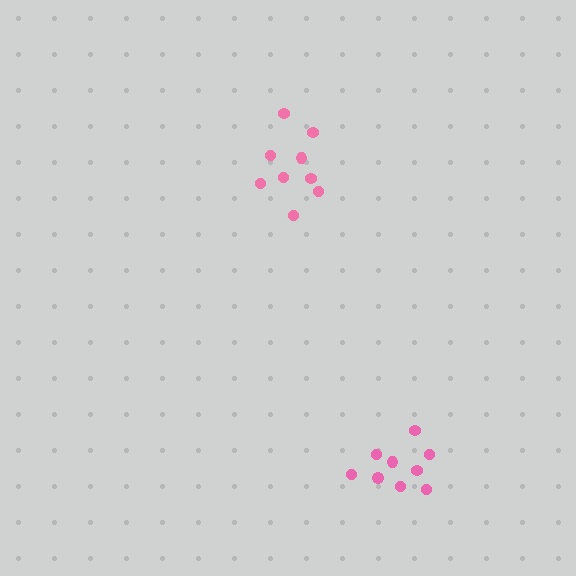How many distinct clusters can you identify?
There are 2 distinct clusters.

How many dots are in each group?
Group 1: 9 dots, Group 2: 9 dots (18 total).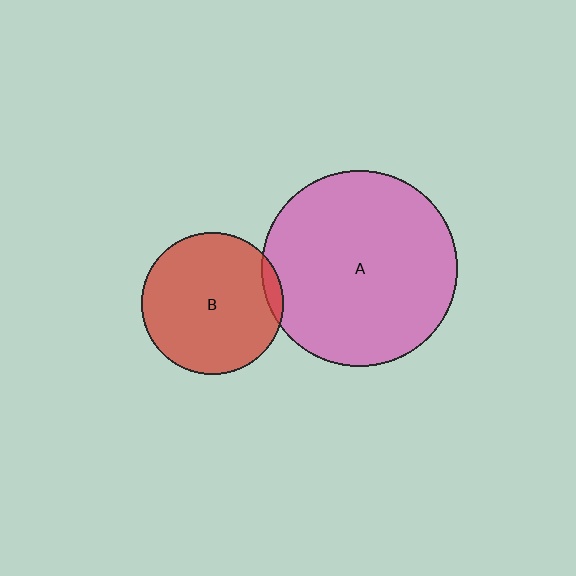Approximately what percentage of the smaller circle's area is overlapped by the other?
Approximately 5%.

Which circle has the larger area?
Circle A (pink).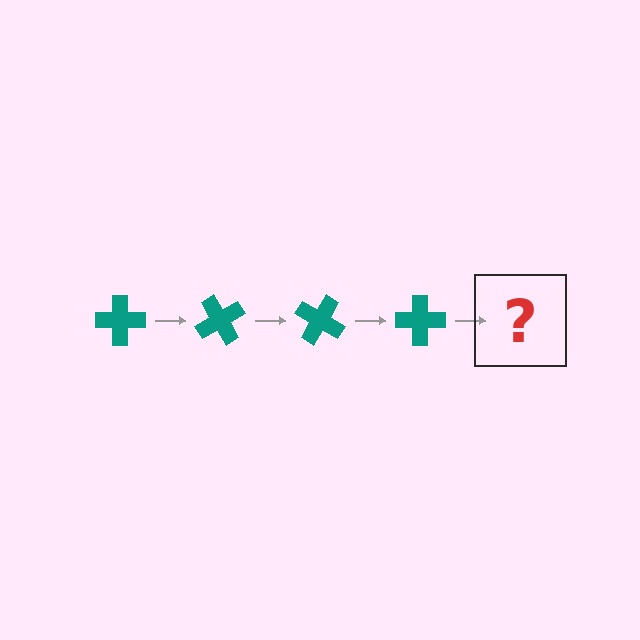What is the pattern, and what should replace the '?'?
The pattern is that the cross rotates 60 degrees each step. The '?' should be a teal cross rotated 240 degrees.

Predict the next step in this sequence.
The next step is a teal cross rotated 240 degrees.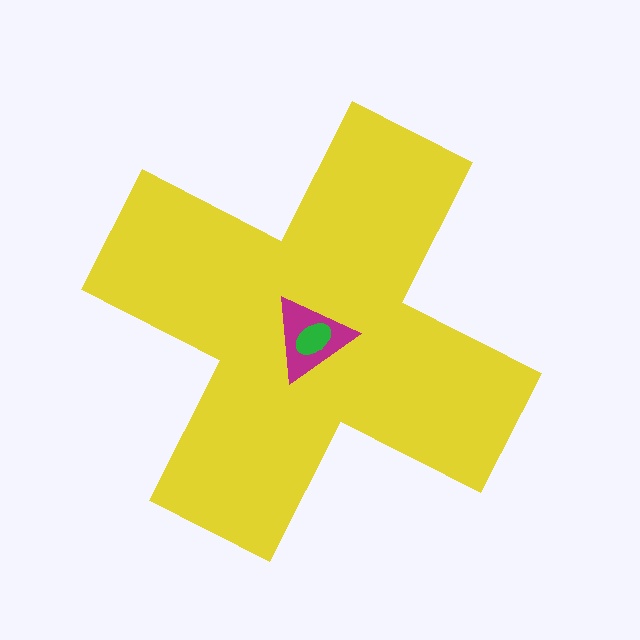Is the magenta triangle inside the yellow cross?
Yes.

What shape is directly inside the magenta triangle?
The green ellipse.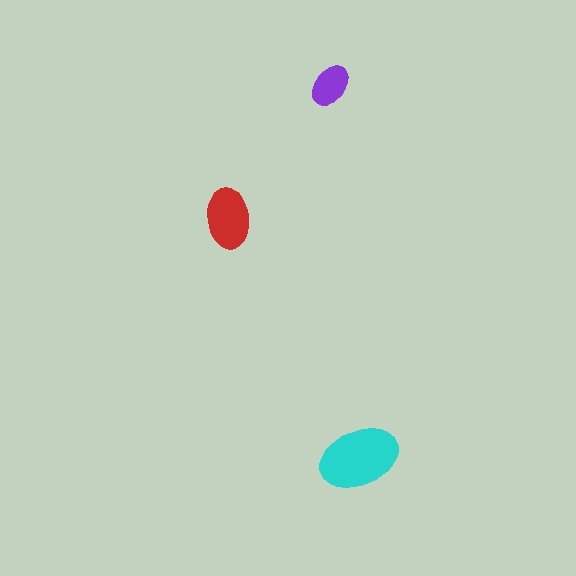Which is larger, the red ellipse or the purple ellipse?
The red one.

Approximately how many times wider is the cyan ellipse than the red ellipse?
About 1.5 times wider.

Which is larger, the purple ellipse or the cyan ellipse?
The cyan one.